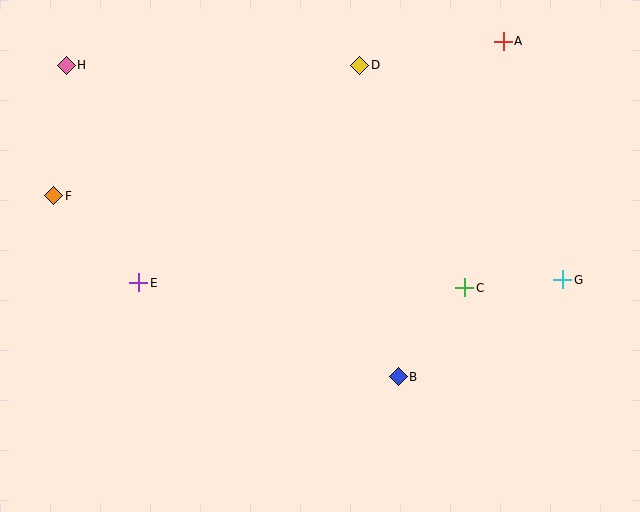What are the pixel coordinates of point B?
Point B is at (398, 377).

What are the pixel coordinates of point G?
Point G is at (563, 280).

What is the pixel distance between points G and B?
The distance between G and B is 191 pixels.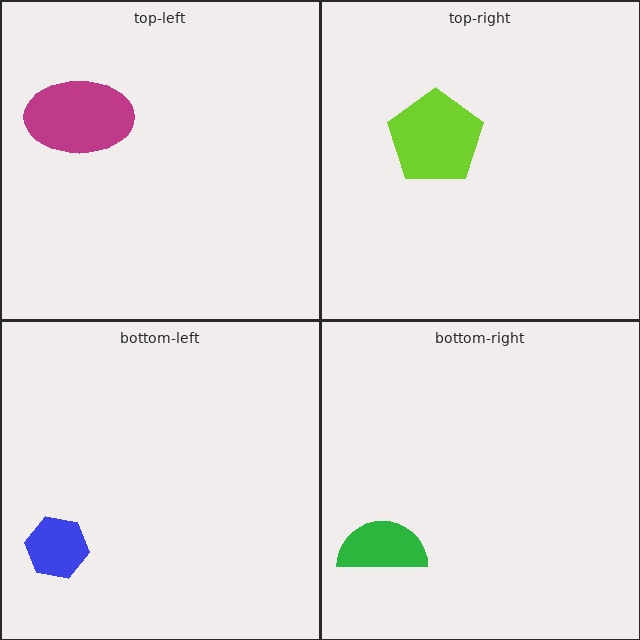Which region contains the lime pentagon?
The top-right region.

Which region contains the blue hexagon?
The bottom-left region.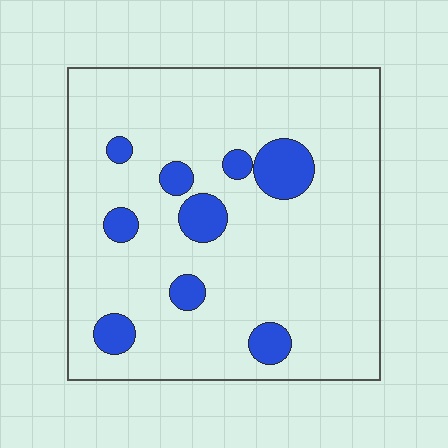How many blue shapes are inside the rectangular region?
9.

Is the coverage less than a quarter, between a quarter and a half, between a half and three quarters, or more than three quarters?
Less than a quarter.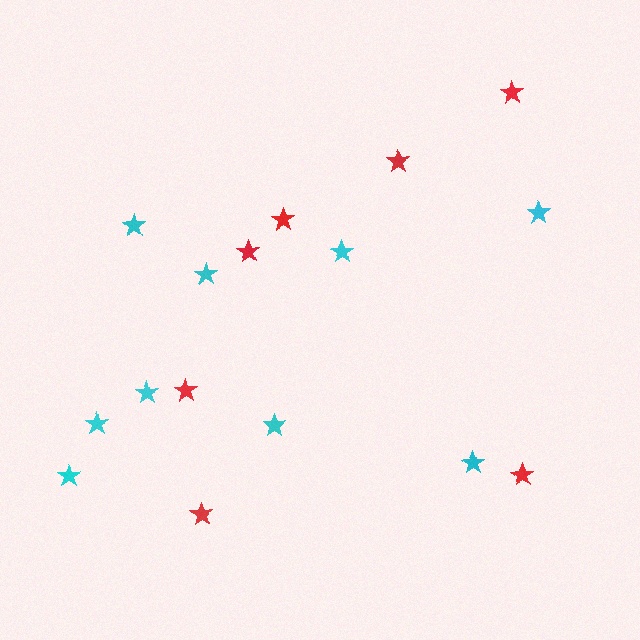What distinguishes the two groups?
There are 2 groups: one group of red stars (7) and one group of cyan stars (9).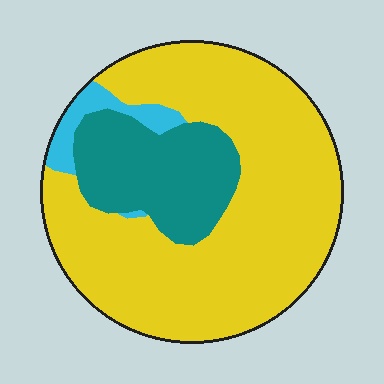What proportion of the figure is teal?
Teal covers about 20% of the figure.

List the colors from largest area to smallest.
From largest to smallest: yellow, teal, cyan.